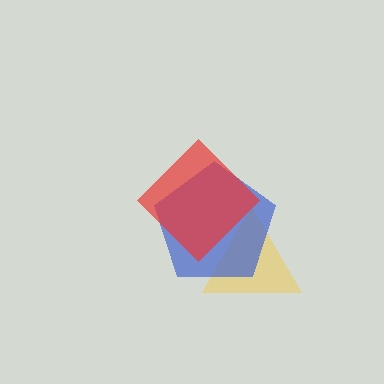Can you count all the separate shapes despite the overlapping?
Yes, there are 3 separate shapes.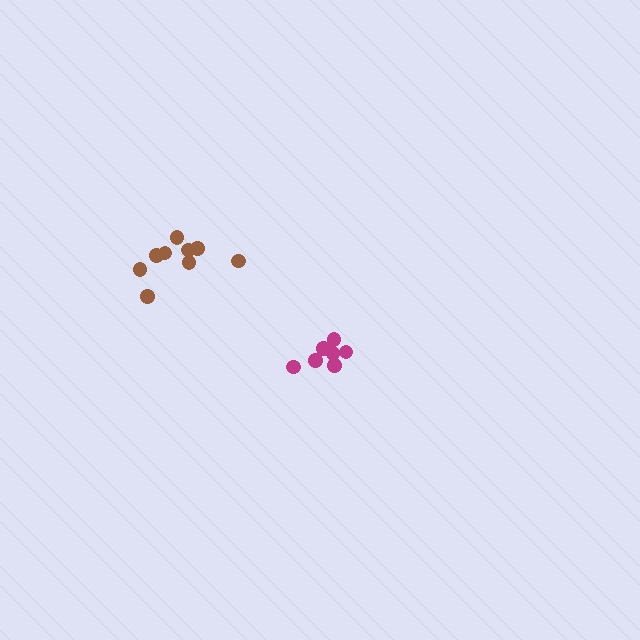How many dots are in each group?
Group 1: 7 dots, Group 2: 9 dots (16 total).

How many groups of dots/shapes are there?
There are 2 groups.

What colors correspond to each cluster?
The clusters are colored: magenta, brown.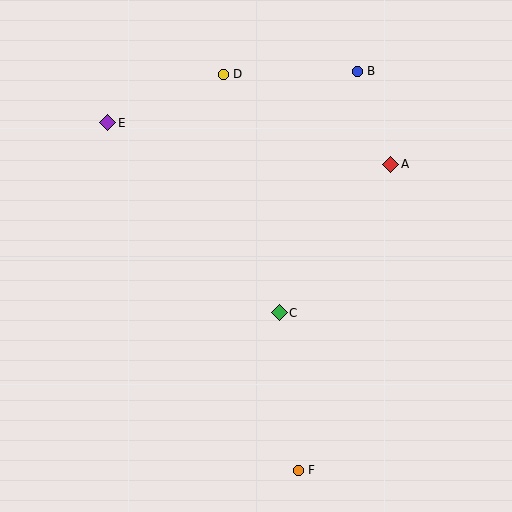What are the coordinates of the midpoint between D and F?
The midpoint between D and F is at (261, 272).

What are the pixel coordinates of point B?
Point B is at (357, 71).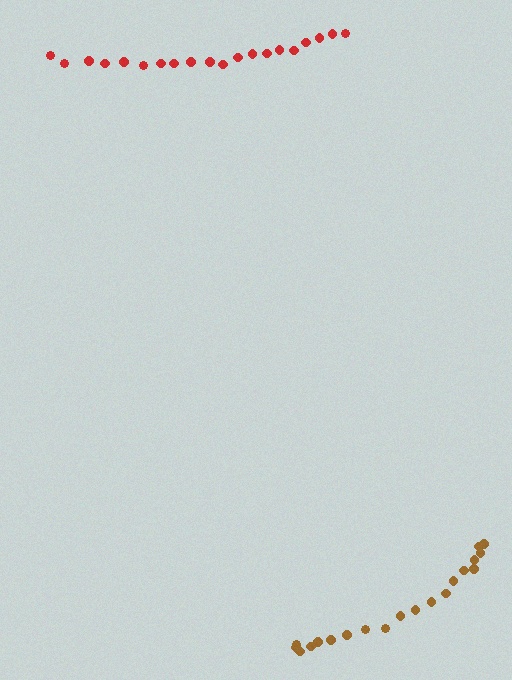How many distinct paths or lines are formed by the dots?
There are 2 distinct paths.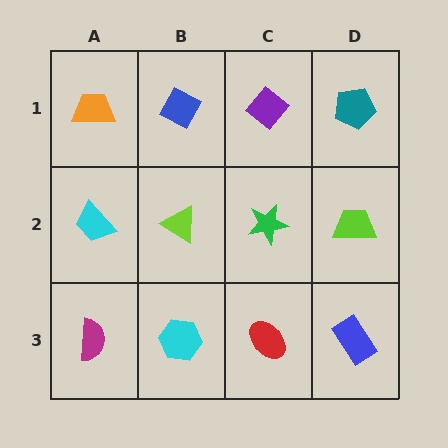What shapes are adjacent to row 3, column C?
A green star (row 2, column C), a cyan hexagon (row 3, column B), a blue rectangle (row 3, column D).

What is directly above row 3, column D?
A lime trapezoid.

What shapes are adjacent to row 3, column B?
A lime triangle (row 2, column B), a magenta semicircle (row 3, column A), a red ellipse (row 3, column C).